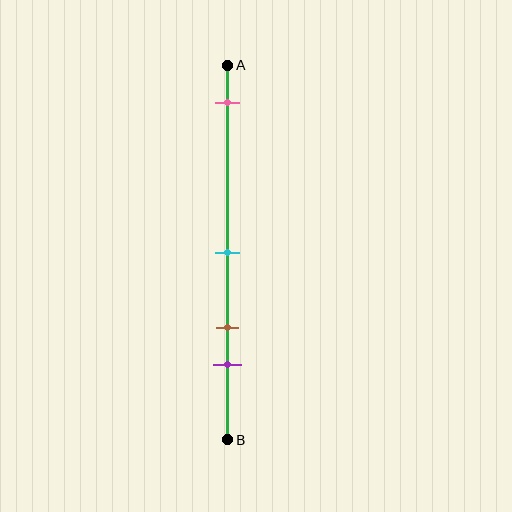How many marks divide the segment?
There are 4 marks dividing the segment.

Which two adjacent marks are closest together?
The brown and purple marks are the closest adjacent pair.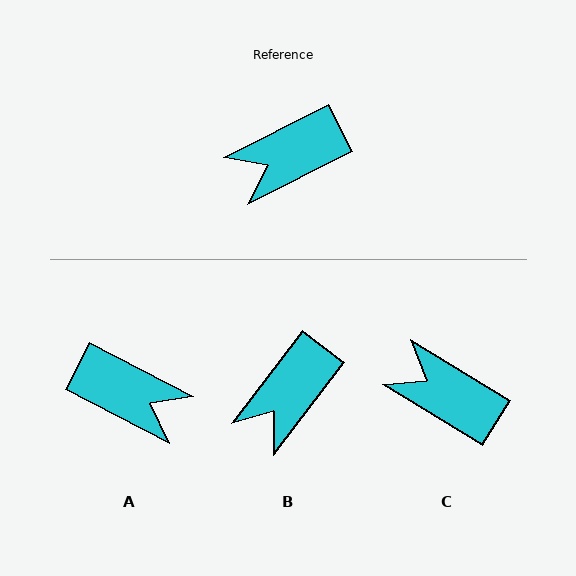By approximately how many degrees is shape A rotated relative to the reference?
Approximately 126 degrees counter-clockwise.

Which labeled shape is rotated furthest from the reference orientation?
A, about 126 degrees away.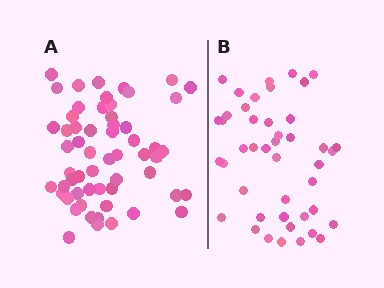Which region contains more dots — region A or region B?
Region A (the left region) has more dots.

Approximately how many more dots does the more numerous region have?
Region A has approximately 15 more dots than region B.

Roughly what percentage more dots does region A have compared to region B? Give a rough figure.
About 30% more.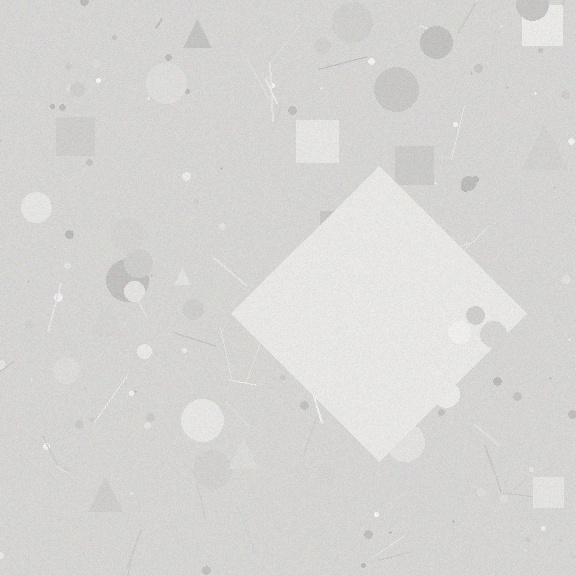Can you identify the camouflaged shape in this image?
The camouflaged shape is a diamond.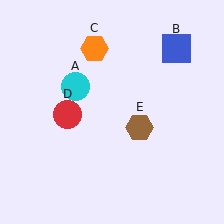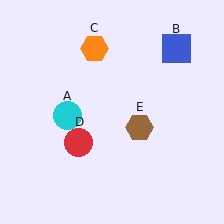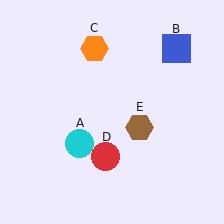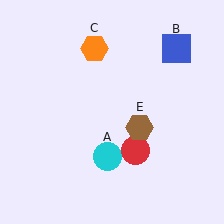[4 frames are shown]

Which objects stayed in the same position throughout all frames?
Blue square (object B) and orange hexagon (object C) and brown hexagon (object E) remained stationary.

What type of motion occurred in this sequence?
The cyan circle (object A), red circle (object D) rotated counterclockwise around the center of the scene.